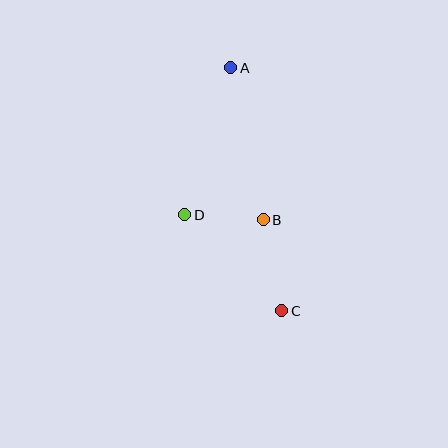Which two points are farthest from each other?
Points A and C are farthest from each other.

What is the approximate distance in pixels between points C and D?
The distance between C and D is approximately 137 pixels.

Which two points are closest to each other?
Points B and D are closest to each other.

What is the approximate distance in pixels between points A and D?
The distance between A and D is approximately 154 pixels.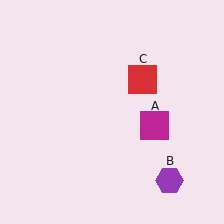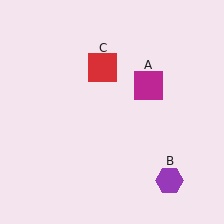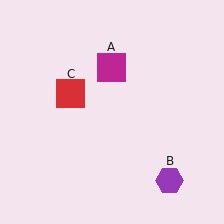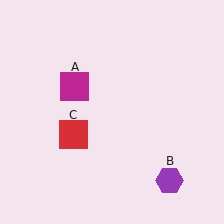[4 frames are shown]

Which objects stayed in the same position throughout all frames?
Purple hexagon (object B) remained stationary.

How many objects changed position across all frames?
2 objects changed position: magenta square (object A), red square (object C).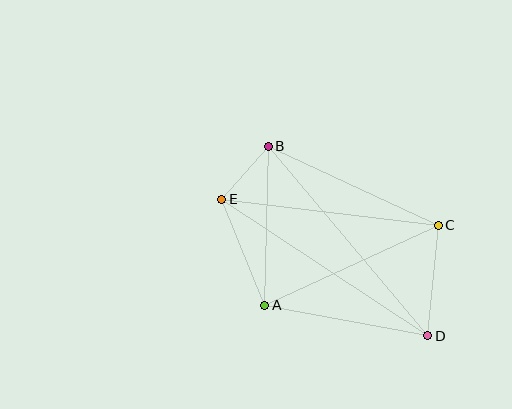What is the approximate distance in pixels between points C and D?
The distance between C and D is approximately 111 pixels.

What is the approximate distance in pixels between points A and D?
The distance between A and D is approximately 165 pixels.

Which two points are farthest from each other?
Points B and D are farthest from each other.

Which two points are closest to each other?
Points B and E are closest to each other.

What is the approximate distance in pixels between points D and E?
The distance between D and E is approximately 247 pixels.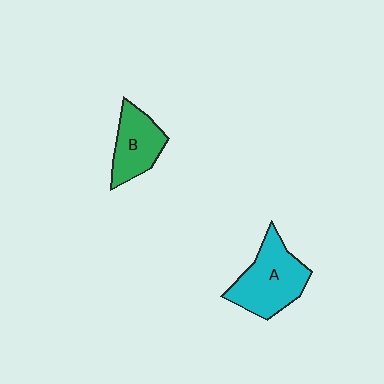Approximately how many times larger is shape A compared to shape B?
Approximately 1.4 times.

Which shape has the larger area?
Shape A (cyan).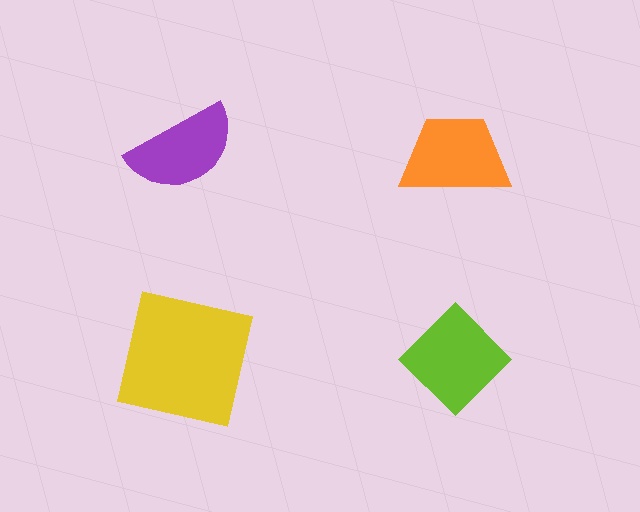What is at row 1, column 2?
An orange trapezoid.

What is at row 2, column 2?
A lime diamond.